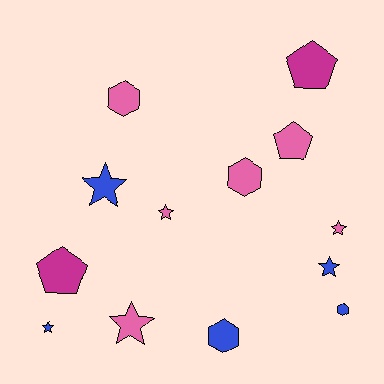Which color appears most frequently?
Pink, with 6 objects.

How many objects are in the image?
There are 13 objects.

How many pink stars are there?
There are 3 pink stars.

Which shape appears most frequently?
Star, with 6 objects.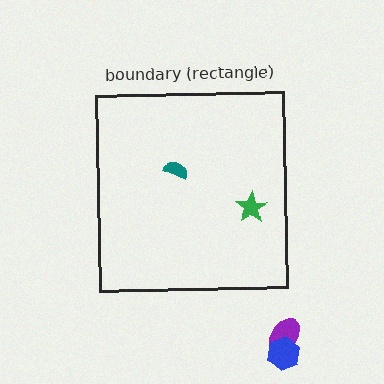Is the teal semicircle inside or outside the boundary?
Inside.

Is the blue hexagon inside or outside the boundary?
Outside.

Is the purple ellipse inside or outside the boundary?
Outside.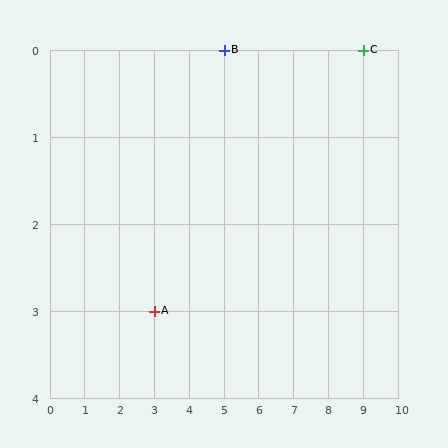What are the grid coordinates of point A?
Point A is at grid coordinates (3, 3).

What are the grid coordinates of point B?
Point B is at grid coordinates (5, 0).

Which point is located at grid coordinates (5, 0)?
Point B is at (5, 0).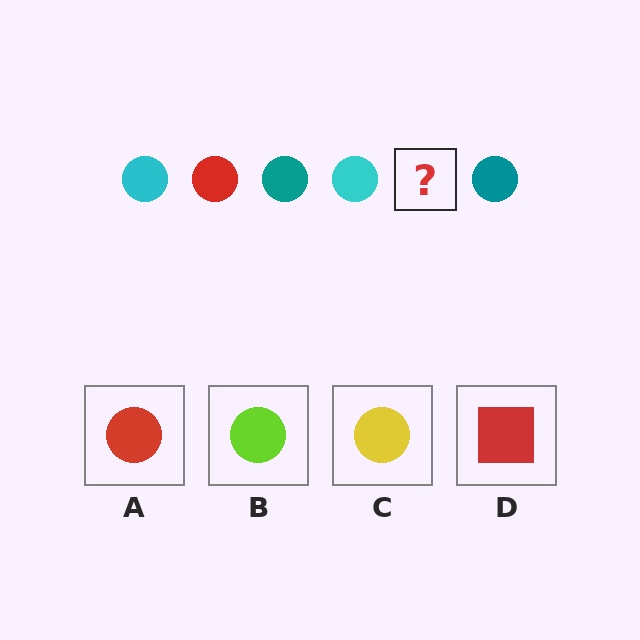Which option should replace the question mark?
Option A.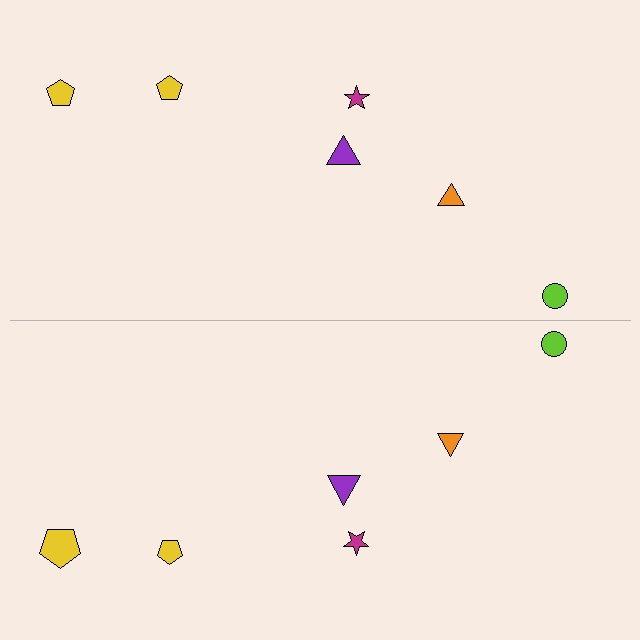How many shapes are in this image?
There are 12 shapes in this image.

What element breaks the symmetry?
The yellow pentagon on the bottom side has a different size than its mirror counterpart.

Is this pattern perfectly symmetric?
No, the pattern is not perfectly symmetric. The yellow pentagon on the bottom side has a different size than its mirror counterpart.